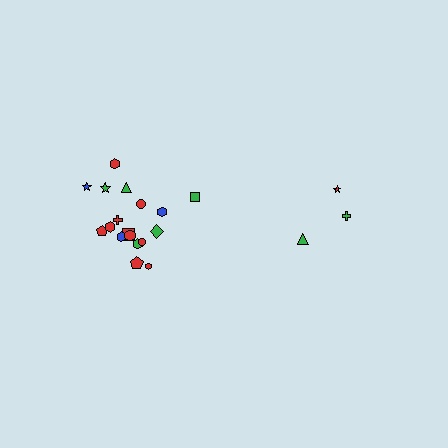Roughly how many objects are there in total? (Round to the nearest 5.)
Roughly 20 objects in total.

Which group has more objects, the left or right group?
The left group.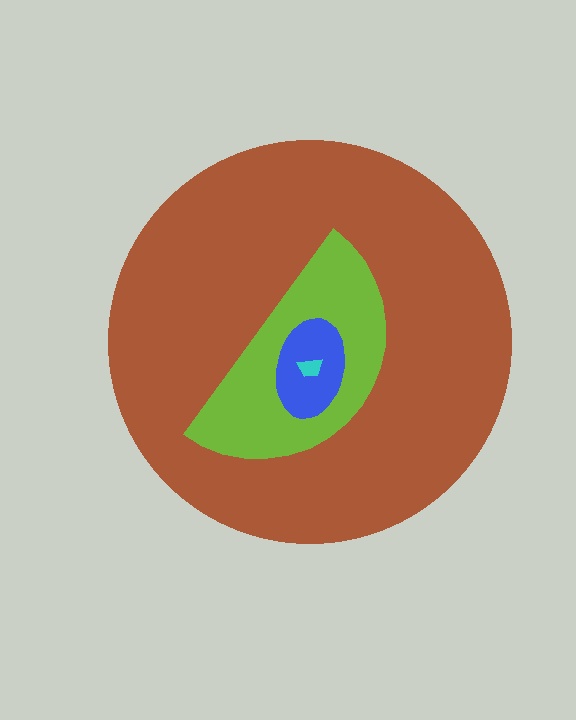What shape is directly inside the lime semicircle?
The blue ellipse.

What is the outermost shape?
The brown circle.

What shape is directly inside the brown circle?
The lime semicircle.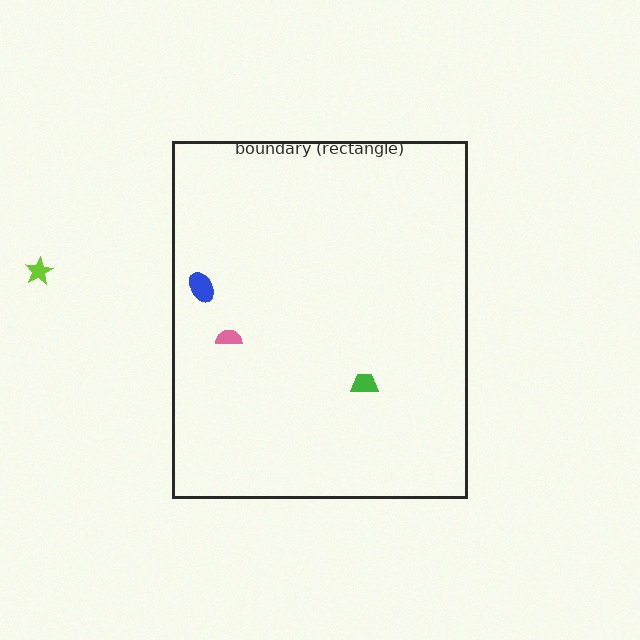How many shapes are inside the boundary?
3 inside, 1 outside.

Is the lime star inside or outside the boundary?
Outside.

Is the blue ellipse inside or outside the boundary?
Inside.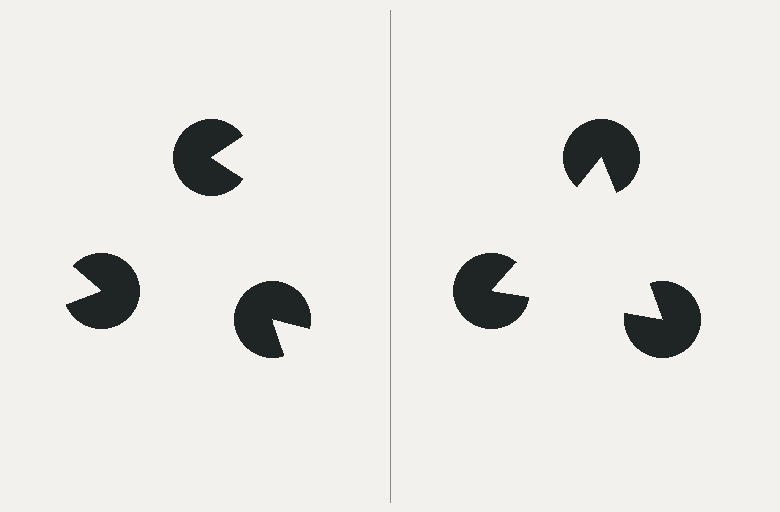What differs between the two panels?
The pac-man discs are positioned identically on both sides; only the wedge orientations differ. On the right they align to a triangle; on the left they are misaligned.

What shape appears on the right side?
An illusory triangle.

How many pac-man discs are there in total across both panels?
6 — 3 on each side.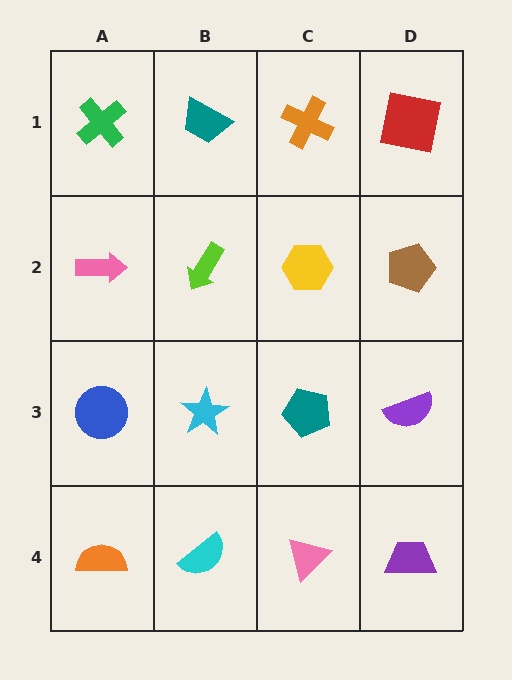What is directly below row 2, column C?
A teal pentagon.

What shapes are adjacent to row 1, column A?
A pink arrow (row 2, column A), a teal trapezoid (row 1, column B).